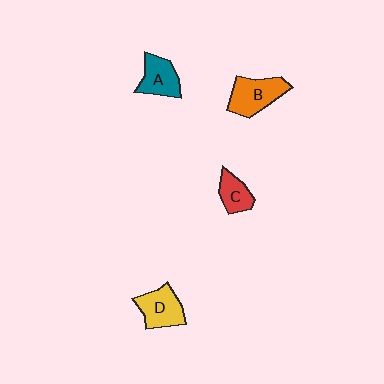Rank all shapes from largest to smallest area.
From largest to smallest: B (orange), D (yellow), A (teal), C (red).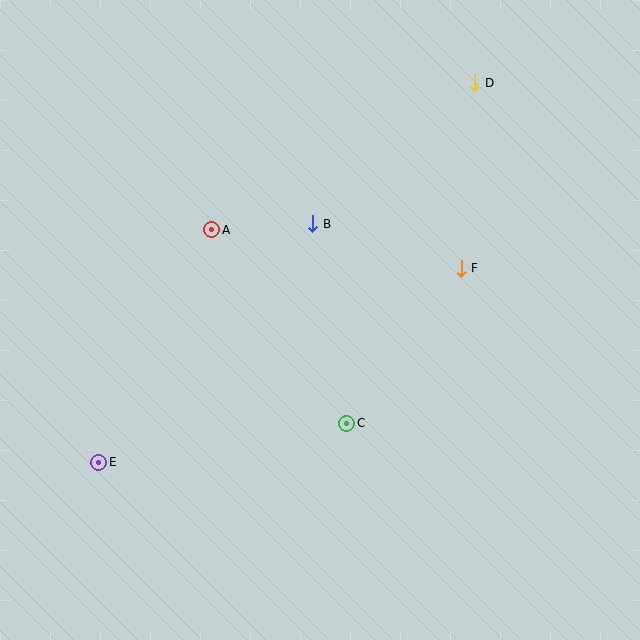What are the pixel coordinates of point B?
Point B is at (313, 224).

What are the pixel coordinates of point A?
Point A is at (212, 230).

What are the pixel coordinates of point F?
Point F is at (461, 268).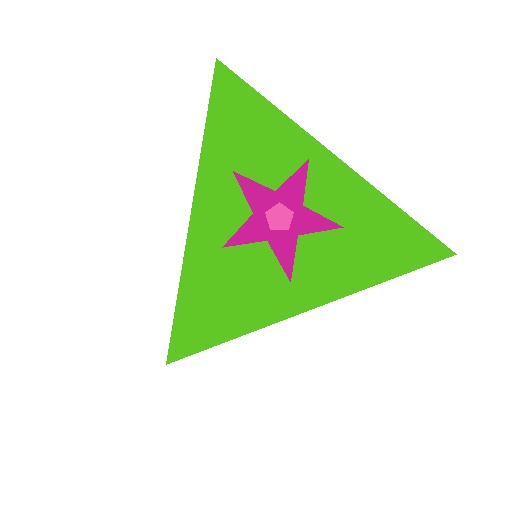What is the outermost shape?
The lime triangle.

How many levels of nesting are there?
3.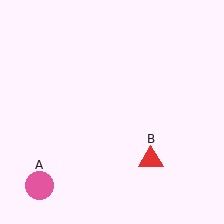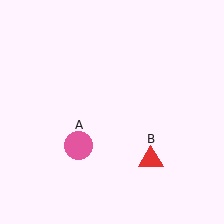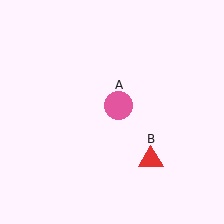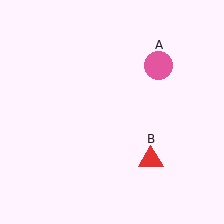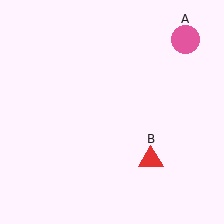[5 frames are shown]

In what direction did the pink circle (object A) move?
The pink circle (object A) moved up and to the right.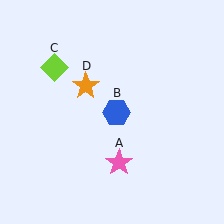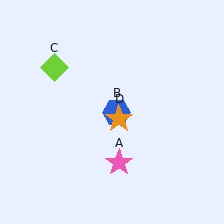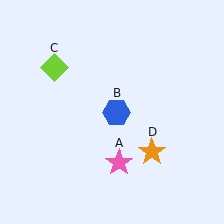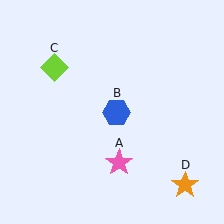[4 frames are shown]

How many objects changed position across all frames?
1 object changed position: orange star (object D).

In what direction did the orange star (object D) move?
The orange star (object D) moved down and to the right.